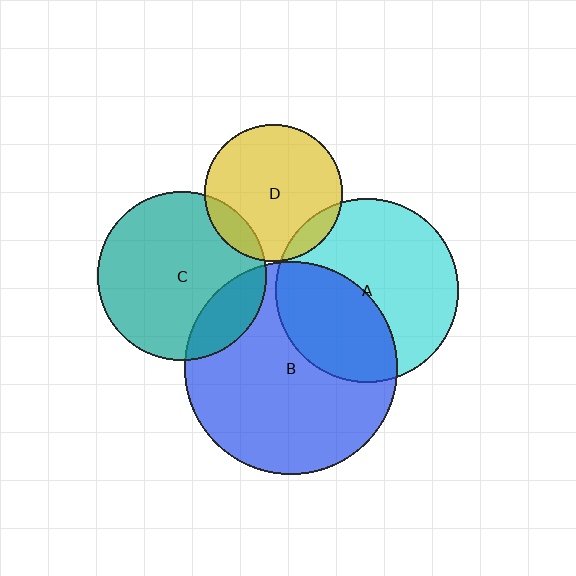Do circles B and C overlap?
Yes.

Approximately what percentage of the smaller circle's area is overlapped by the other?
Approximately 20%.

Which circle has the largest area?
Circle B (blue).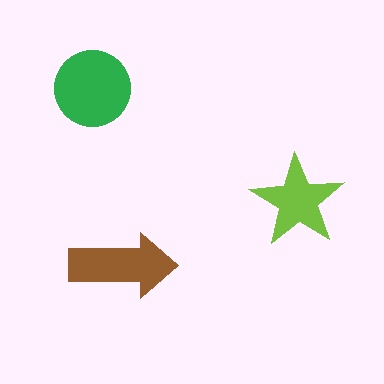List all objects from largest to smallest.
The green circle, the brown arrow, the lime star.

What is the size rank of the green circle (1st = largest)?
1st.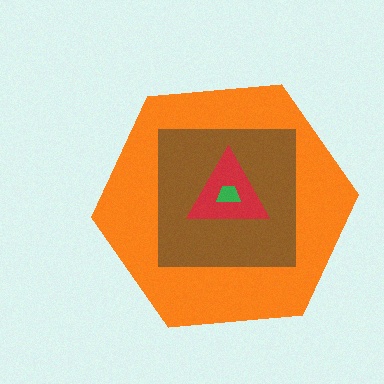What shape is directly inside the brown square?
The red triangle.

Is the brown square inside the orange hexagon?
Yes.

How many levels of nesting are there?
4.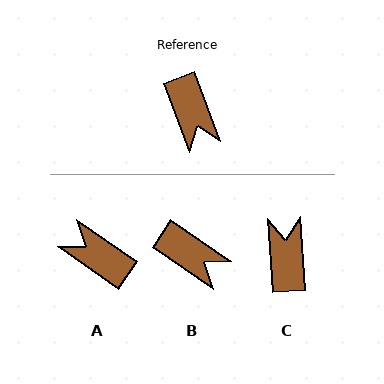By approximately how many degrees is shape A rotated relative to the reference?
Approximately 145 degrees clockwise.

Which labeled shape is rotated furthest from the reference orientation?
C, about 164 degrees away.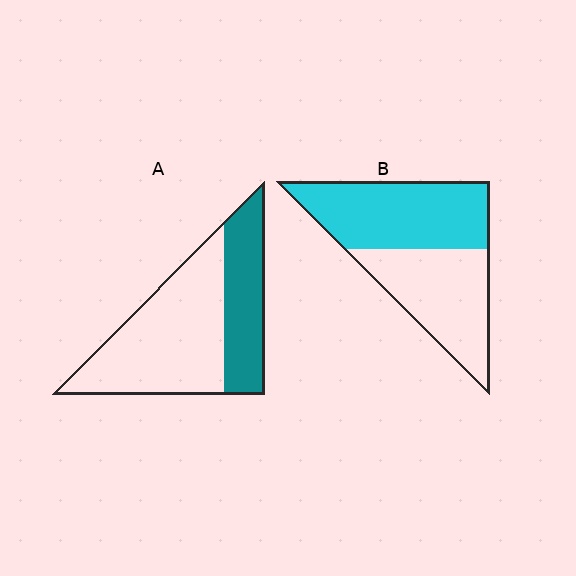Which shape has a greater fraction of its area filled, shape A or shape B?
Shape B.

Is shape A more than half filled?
No.